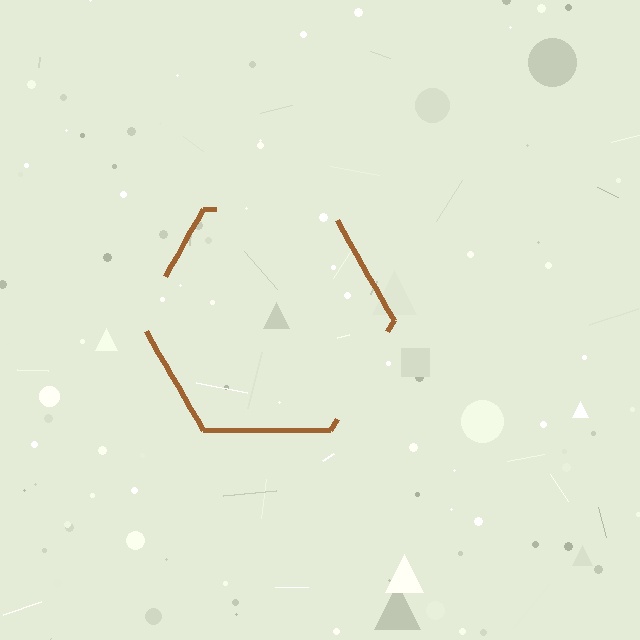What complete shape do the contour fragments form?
The contour fragments form a hexagon.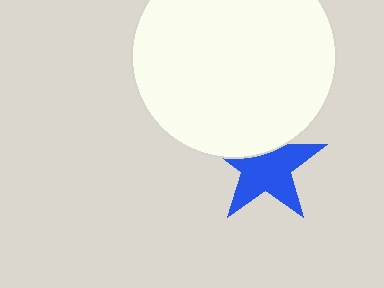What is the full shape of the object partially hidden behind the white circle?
The partially hidden object is a blue star.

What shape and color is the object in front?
The object in front is a white circle.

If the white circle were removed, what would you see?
You would see the complete blue star.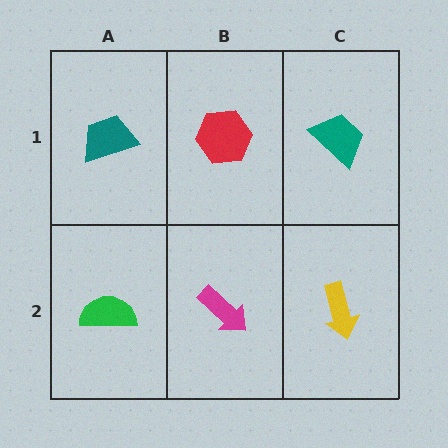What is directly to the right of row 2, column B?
A yellow arrow.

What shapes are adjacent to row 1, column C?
A yellow arrow (row 2, column C), a red hexagon (row 1, column B).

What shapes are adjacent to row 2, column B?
A red hexagon (row 1, column B), a green semicircle (row 2, column A), a yellow arrow (row 2, column C).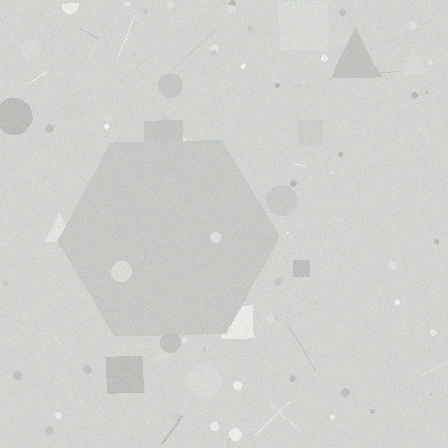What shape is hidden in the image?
A hexagon is hidden in the image.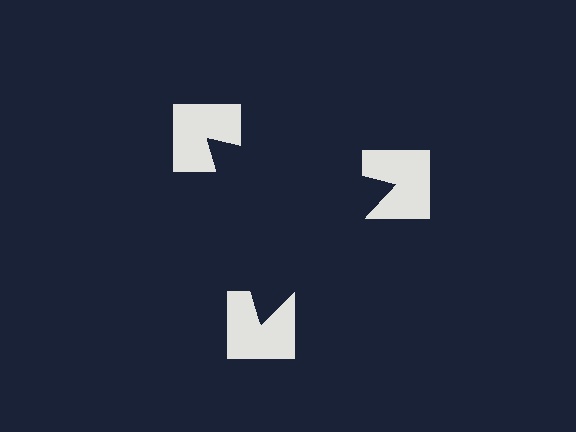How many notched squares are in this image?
There are 3 — one at each vertex of the illusory triangle.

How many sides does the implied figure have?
3 sides.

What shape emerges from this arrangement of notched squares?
An illusory triangle — its edges are inferred from the aligned wedge cuts in the notched squares, not physically drawn.